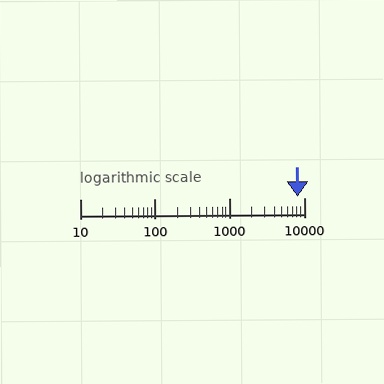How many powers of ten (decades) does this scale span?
The scale spans 3 decades, from 10 to 10000.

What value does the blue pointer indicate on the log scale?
The pointer indicates approximately 8100.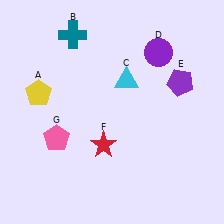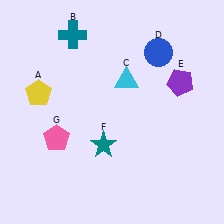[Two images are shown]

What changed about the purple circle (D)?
In Image 1, D is purple. In Image 2, it changed to blue.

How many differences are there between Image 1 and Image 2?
There are 2 differences between the two images.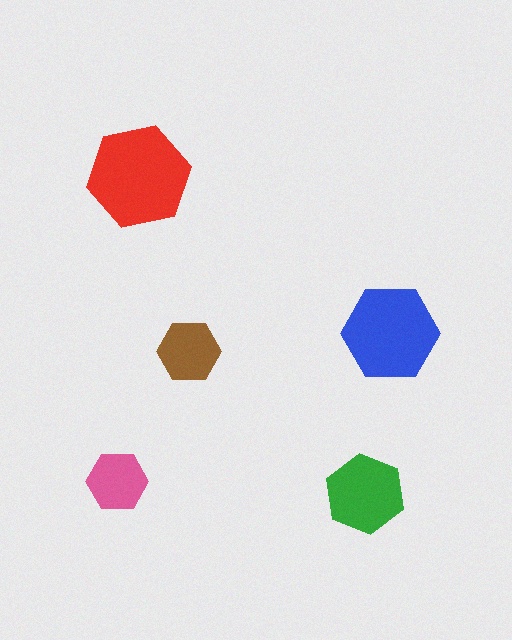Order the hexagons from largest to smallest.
the red one, the blue one, the green one, the brown one, the pink one.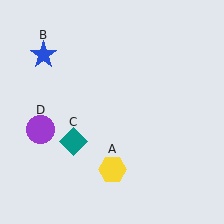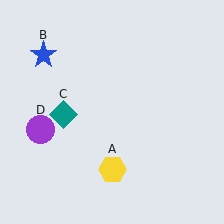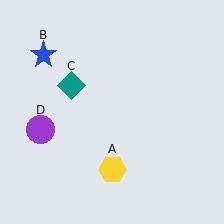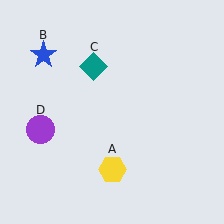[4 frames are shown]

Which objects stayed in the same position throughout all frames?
Yellow hexagon (object A) and blue star (object B) and purple circle (object D) remained stationary.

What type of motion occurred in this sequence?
The teal diamond (object C) rotated clockwise around the center of the scene.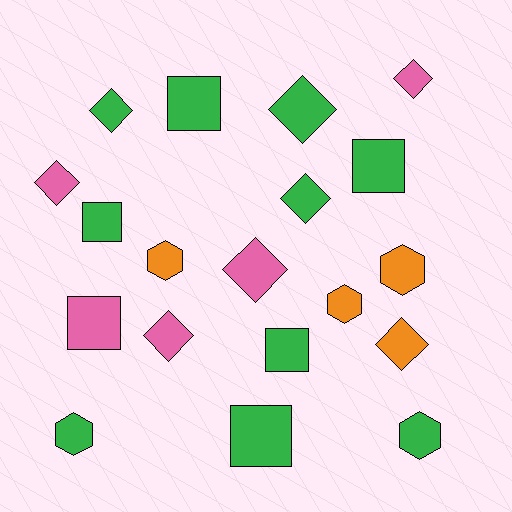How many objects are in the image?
There are 19 objects.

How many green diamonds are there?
There are 3 green diamonds.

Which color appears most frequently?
Green, with 10 objects.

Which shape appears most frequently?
Diamond, with 8 objects.